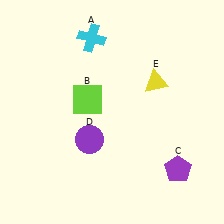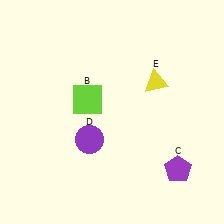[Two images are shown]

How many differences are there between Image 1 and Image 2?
There is 1 difference between the two images.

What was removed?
The cyan cross (A) was removed in Image 2.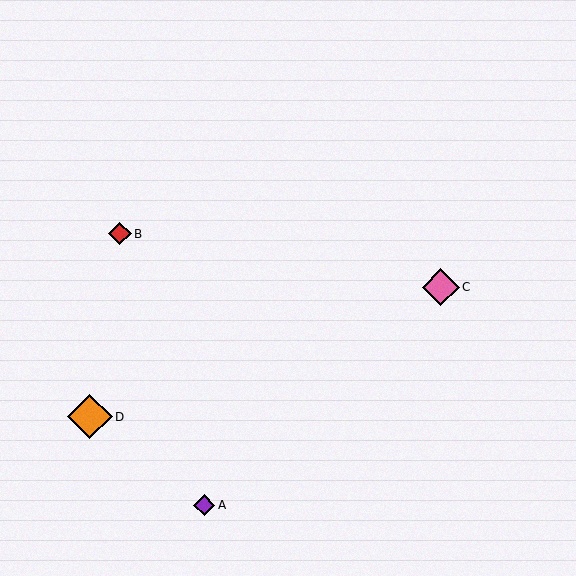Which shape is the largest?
The orange diamond (labeled D) is the largest.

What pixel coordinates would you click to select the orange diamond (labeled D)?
Click at (90, 417) to select the orange diamond D.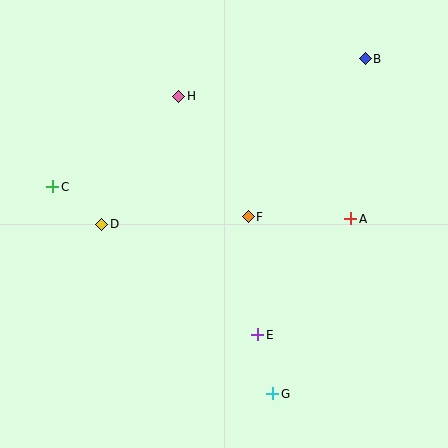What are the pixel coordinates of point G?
Point G is at (273, 394).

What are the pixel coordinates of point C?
Point C is at (53, 187).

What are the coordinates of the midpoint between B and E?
The midpoint between B and E is at (311, 197).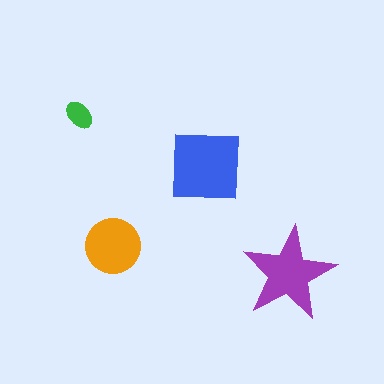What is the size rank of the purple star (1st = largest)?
2nd.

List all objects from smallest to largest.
The green ellipse, the orange circle, the purple star, the blue square.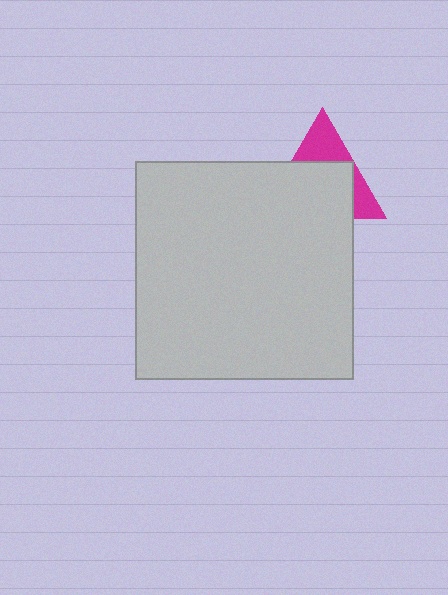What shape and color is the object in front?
The object in front is a light gray square.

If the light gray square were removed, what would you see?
You would see the complete magenta triangle.